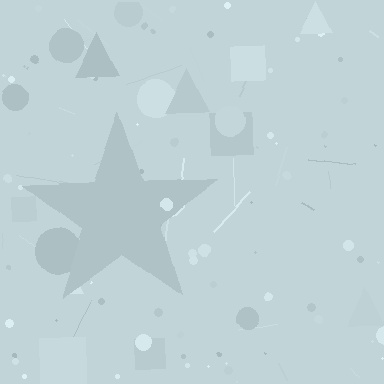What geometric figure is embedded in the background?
A star is embedded in the background.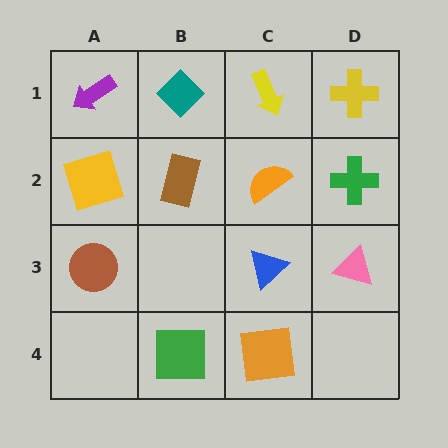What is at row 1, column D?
A yellow cross.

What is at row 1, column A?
A purple arrow.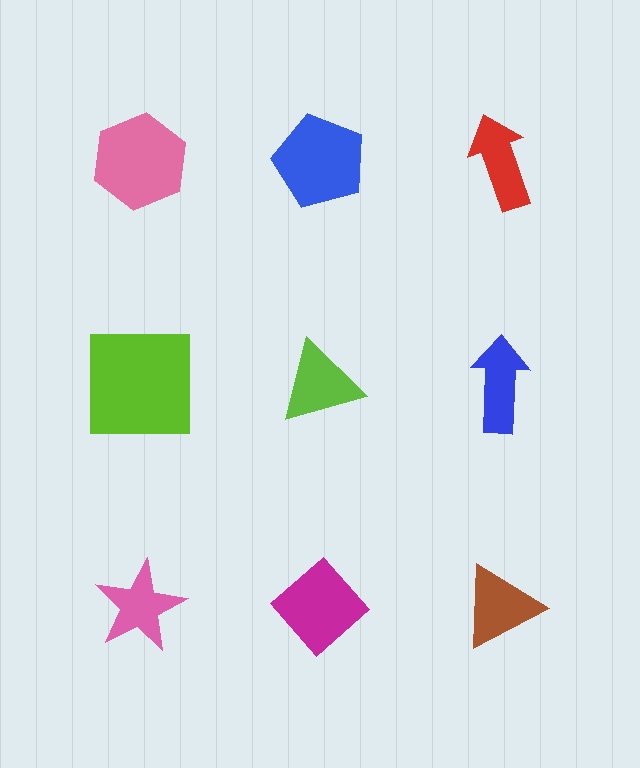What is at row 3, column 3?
A brown triangle.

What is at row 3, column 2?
A magenta diamond.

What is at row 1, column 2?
A blue pentagon.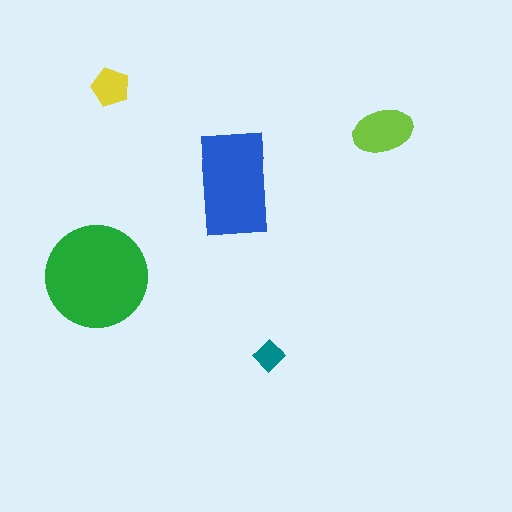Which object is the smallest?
The teal diamond.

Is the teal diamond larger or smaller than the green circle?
Smaller.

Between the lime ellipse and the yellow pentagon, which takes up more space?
The lime ellipse.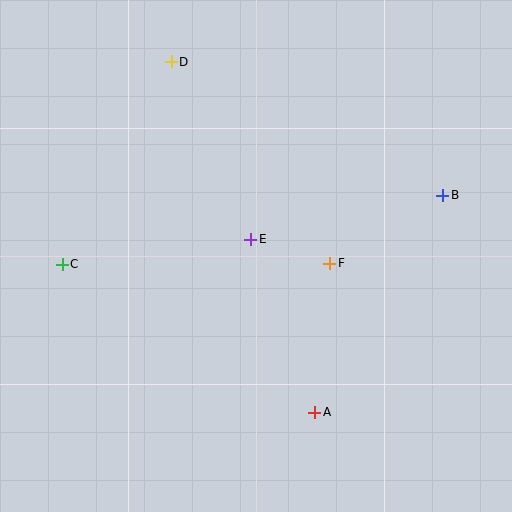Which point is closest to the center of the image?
Point E at (251, 239) is closest to the center.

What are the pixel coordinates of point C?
Point C is at (62, 264).